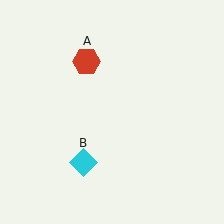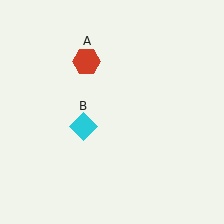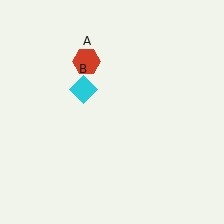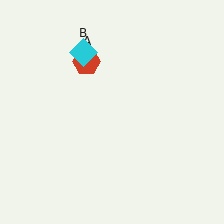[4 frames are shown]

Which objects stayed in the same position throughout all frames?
Red hexagon (object A) remained stationary.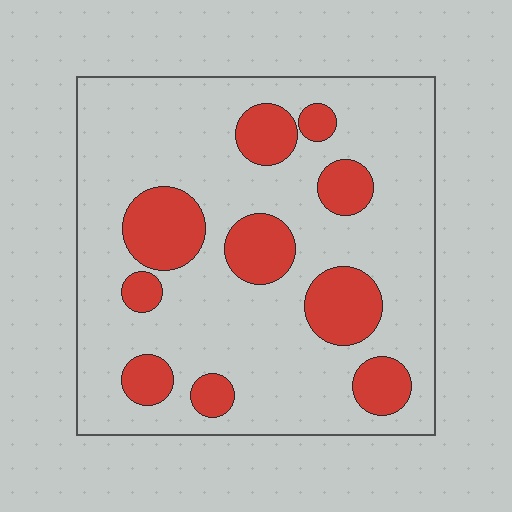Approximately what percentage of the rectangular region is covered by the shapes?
Approximately 25%.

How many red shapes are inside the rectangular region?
10.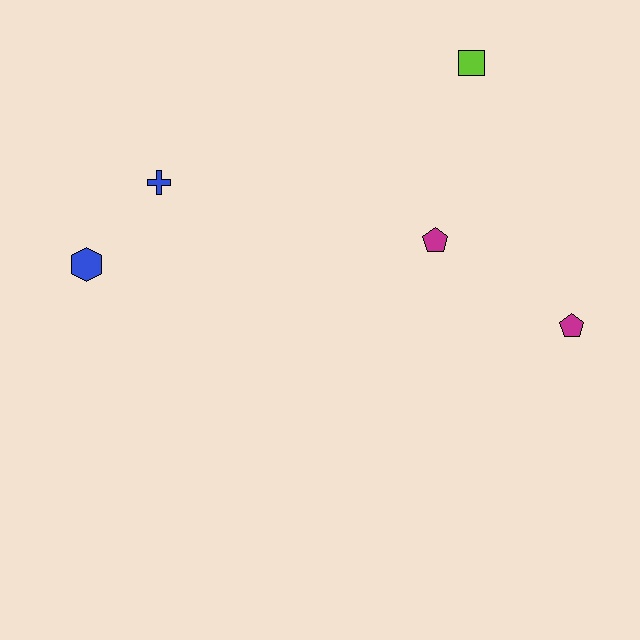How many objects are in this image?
There are 5 objects.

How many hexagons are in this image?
There is 1 hexagon.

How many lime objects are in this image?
There is 1 lime object.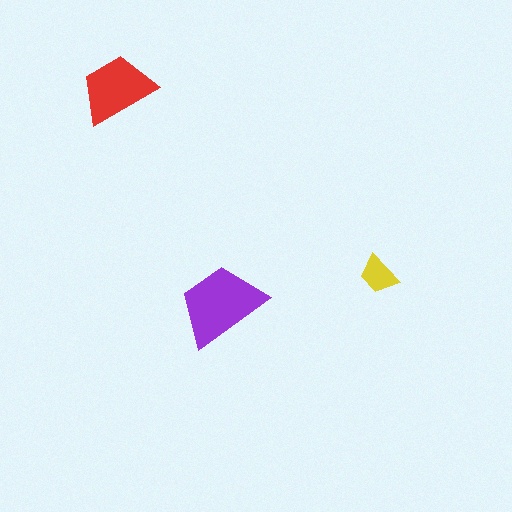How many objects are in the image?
There are 3 objects in the image.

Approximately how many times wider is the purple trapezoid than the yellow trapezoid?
About 2 times wider.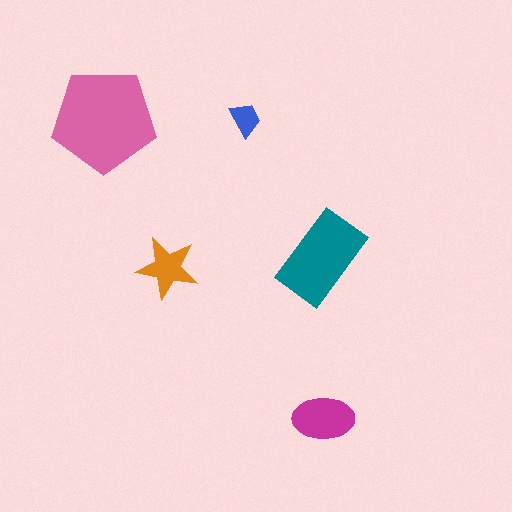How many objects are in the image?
There are 5 objects in the image.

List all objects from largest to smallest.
The pink pentagon, the teal rectangle, the magenta ellipse, the orange star, the blue trapezoid.